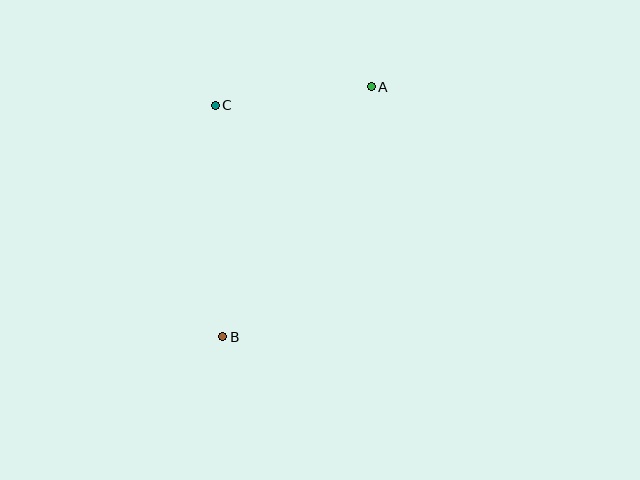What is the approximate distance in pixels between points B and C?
The distance between B and C is approximately 231 pixels.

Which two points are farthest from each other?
Points A and B are farthest from each other.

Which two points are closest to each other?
Points A and C are closest to each other.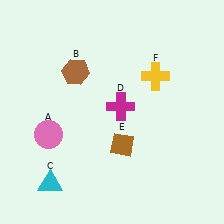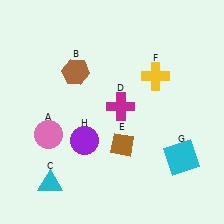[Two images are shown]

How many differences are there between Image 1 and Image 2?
There are 2 differences between the two images.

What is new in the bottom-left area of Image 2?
A purple circle (H) was added in the bottom-left area of Image 2.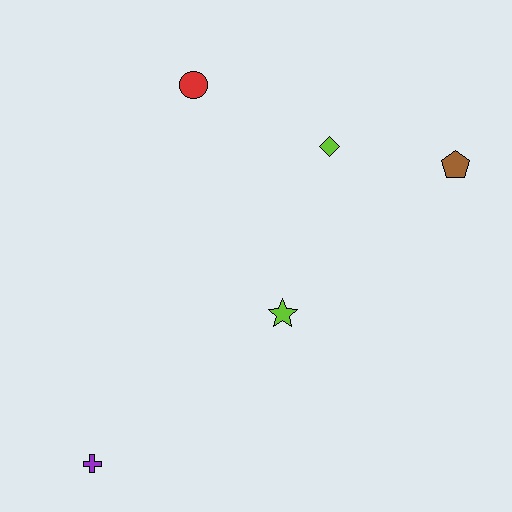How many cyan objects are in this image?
There are no cyan objects.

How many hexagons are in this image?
There are no hexagons.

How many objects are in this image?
There are 5 objects.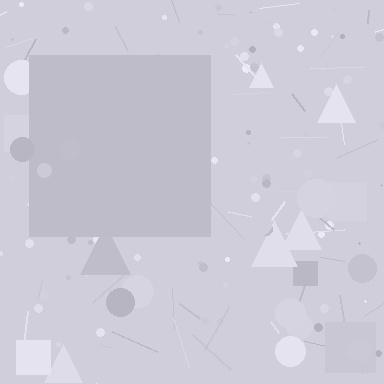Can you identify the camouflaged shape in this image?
The camouflaged shape is a square.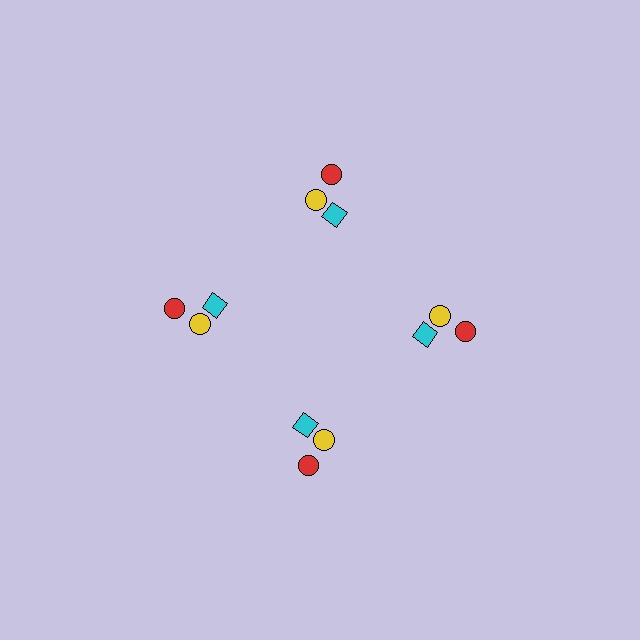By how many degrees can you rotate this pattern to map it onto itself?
The pattern maps onto itself every 90 degrees of rotation.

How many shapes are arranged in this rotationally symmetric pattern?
There are 12 shapes, arranged in 4 groups of 3.